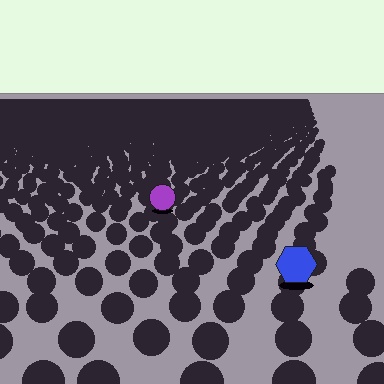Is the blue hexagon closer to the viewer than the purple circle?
Yes. The blue hexagon is closer — you can tell from the texture gradient: the ground texture is coarser near it.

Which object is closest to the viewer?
The blue hexagon is closest. The texture marks near it are larger and more spread out.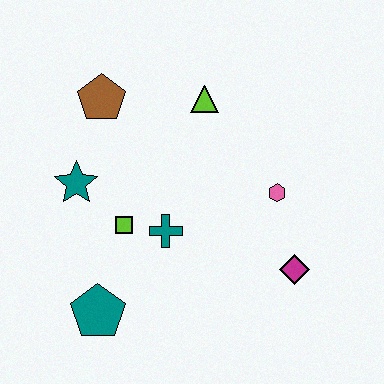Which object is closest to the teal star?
The lime square is closest to the teal star.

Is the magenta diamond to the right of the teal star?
Yes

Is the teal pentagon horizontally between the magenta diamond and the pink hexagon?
No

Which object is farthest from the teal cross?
The brown pentagon is farthest from the teal cross.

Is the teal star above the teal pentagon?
Yes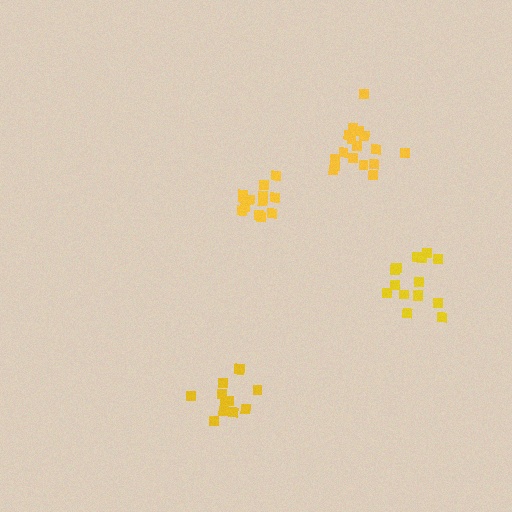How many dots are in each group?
Group 1: 12 dots, Group 2: 13 dots, Group 3: 17 dots, Group 4: 16 dots (58 total).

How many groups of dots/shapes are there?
There are 4 groups.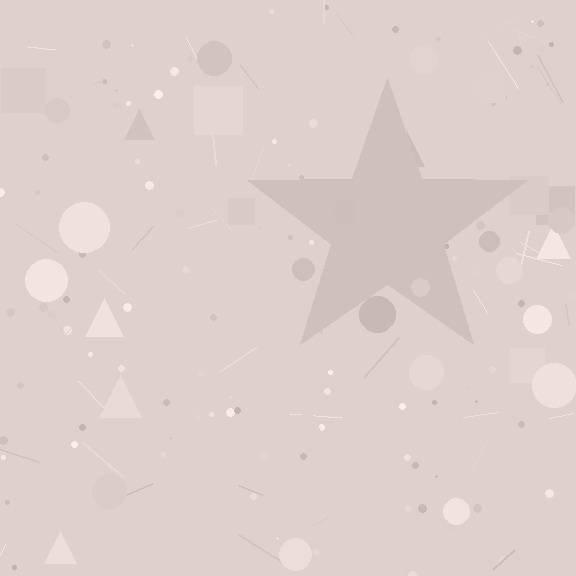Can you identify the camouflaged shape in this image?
The camouflaged shape is a star.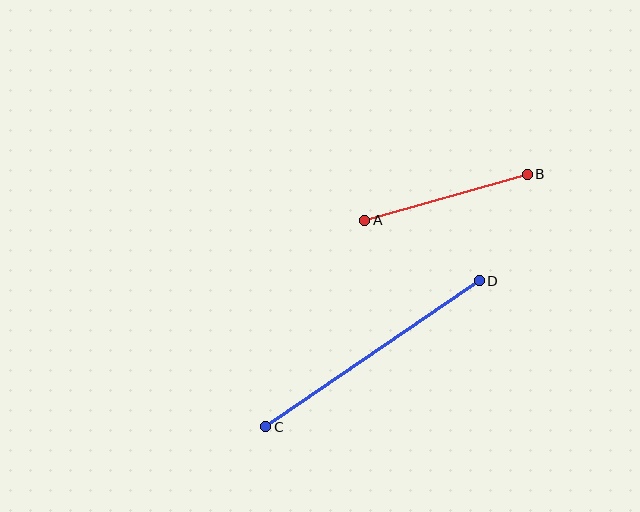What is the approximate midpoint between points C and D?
The midpoint is at approximately (373, 354) pixels.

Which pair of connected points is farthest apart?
Points C and D are farthest apart.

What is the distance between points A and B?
The distance is approximately 169 pixels.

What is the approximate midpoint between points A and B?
The midpoint is at approximately (446, 197) pixels.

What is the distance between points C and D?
The distance is approximately 259 pixels.